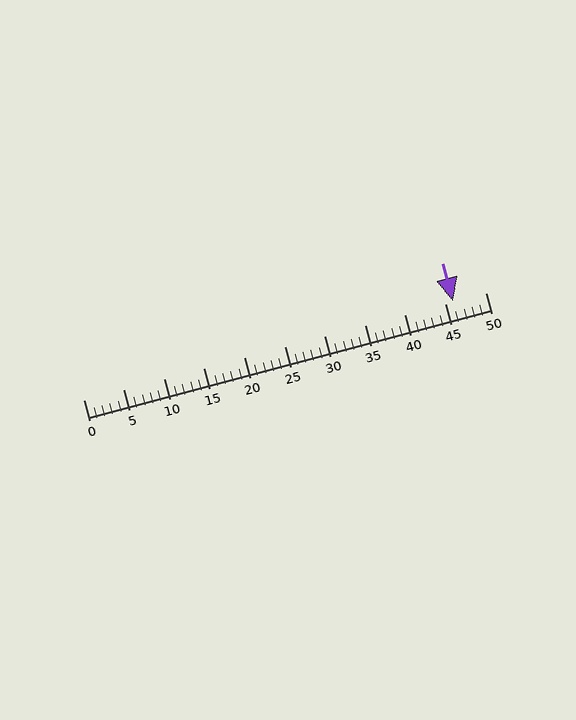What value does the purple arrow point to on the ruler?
The purple arrow points to approximately 46.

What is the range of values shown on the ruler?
The ruler shows values from 0 to 50.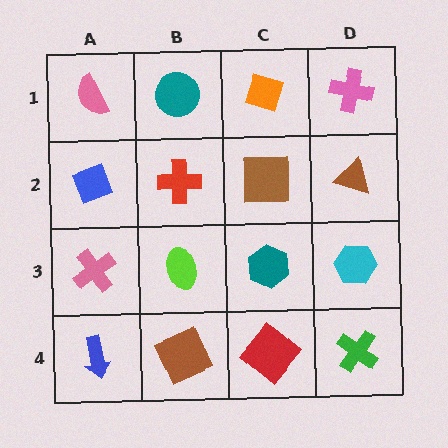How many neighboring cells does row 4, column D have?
2.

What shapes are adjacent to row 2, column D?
A pink cross (row 1, column D), a cyan hexagon (row 3, column D), a brown square (row 2, column C).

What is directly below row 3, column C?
A red diamond.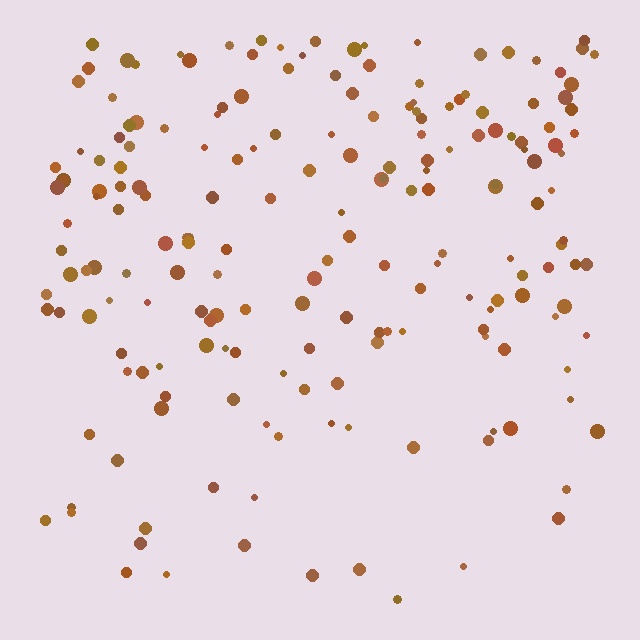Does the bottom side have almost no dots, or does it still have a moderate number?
Still a moderate number, just noticeably fewer than the top.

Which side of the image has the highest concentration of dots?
The top.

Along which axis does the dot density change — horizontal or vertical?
Vertical.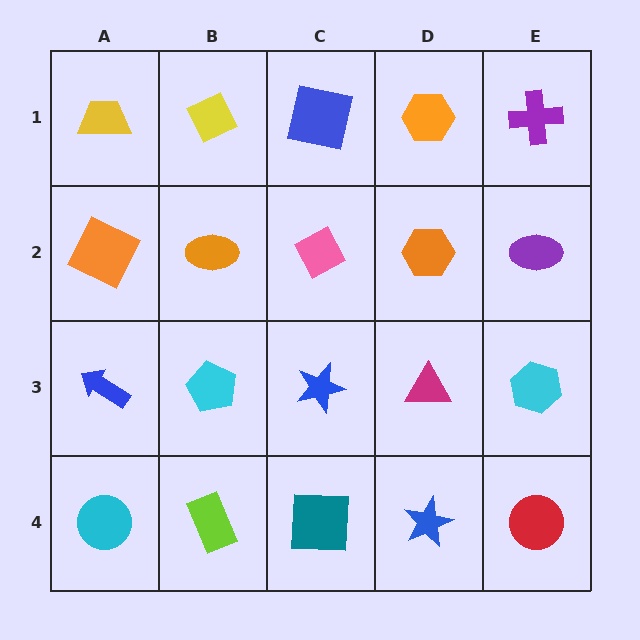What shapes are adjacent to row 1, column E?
A purple ellipse (row 2, column E), an orange hexagon (row 1, column D).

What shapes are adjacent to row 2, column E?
A purple cross (row 1, column E), a cyan hexagon (row 3, column E), an orange hexagon (row 2, column D).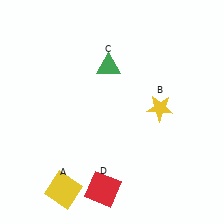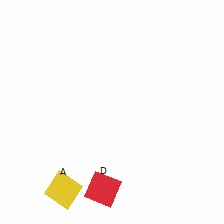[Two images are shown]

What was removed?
The green triangle (C), the yellow star (B) were removed in Image 2.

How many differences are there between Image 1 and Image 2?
There are 2 differences between the two images.